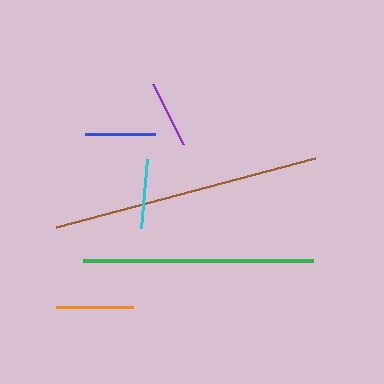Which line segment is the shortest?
The purple line is the shortest at approximately 67 pixels.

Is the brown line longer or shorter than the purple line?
The brown line is longer than the purple line.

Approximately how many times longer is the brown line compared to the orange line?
The brown line is approximately 3.5 times the length of the orange line.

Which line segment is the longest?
The brown line is the longest at approximately 269 pixels.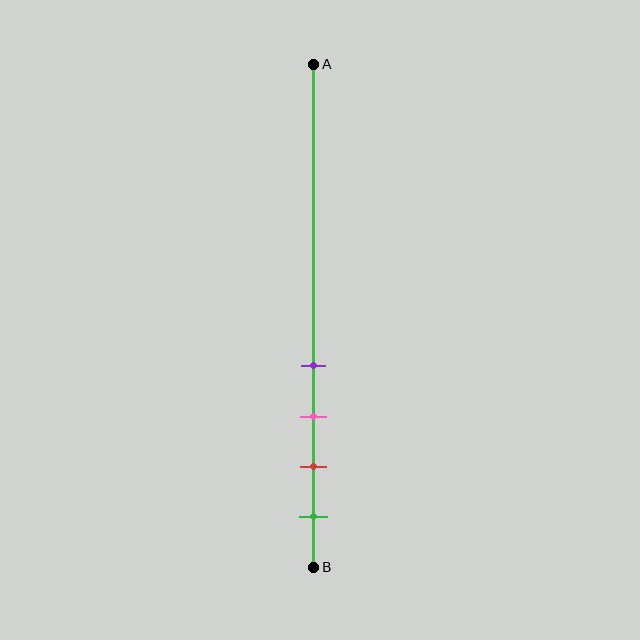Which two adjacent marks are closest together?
The purple and pink marks are the closest adjacent pair.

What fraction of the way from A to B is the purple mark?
The purple mark is approximately 60% (0.6) of the way from A to B.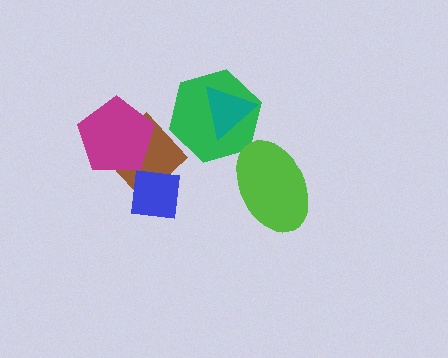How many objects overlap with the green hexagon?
2 objects overlap with the green hexagon.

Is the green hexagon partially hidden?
Yes, it is partially covered by another shape.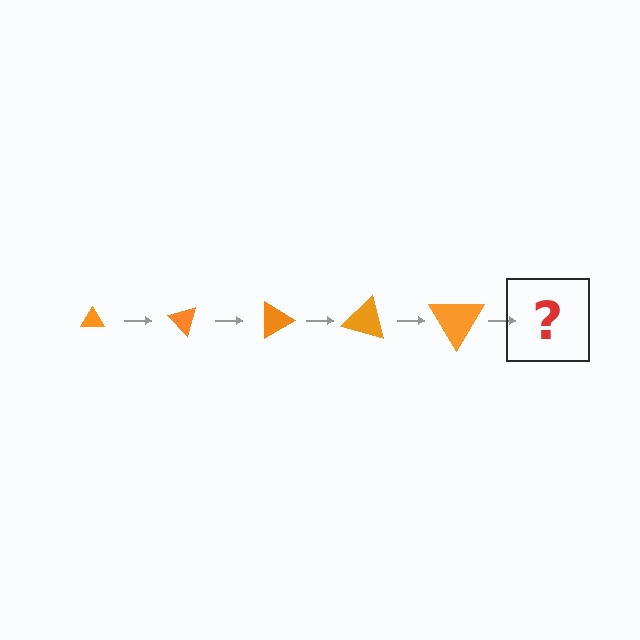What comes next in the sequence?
The next element should be a triangle, larger than the previous one and rotated 225 degrees from the start.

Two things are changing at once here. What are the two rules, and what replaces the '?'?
The two rules are that the triangle grows larger each step and it rotates 45 degrees each step. The '?' should be a triangle, larger than the previous one and rotated 225 degrees from the start.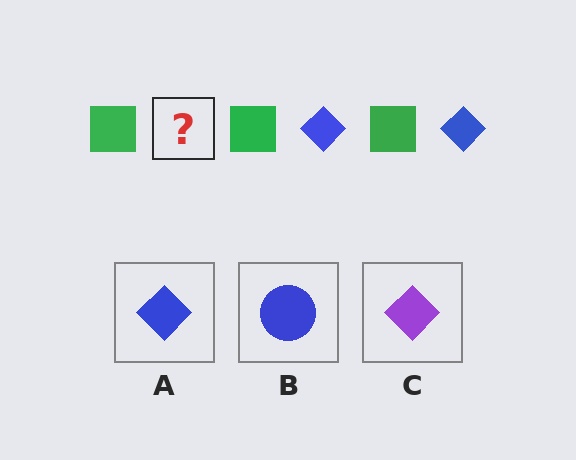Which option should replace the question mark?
Option A.